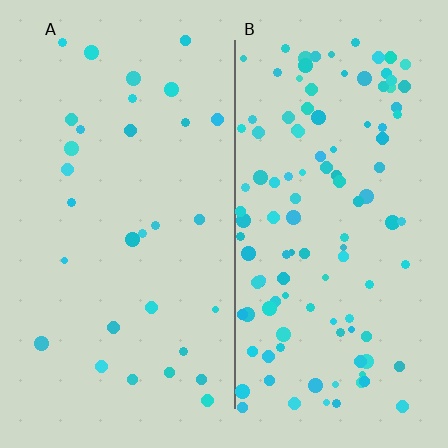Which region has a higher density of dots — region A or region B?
B (the right).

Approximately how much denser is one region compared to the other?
Approximately 3.8× — region B over region A.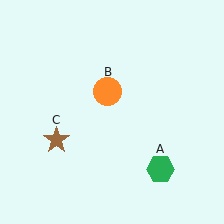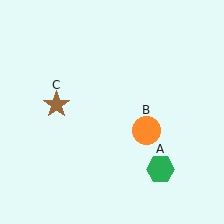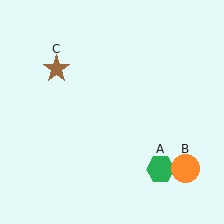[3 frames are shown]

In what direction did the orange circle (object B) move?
The orange circle (object B) moved down and to the right.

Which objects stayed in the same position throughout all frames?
Green hexagon (object A) remained stationary.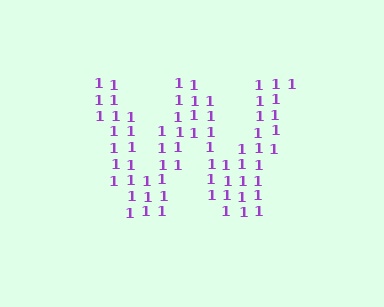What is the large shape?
The large shape is the letter W.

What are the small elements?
The small elements are digit 1's.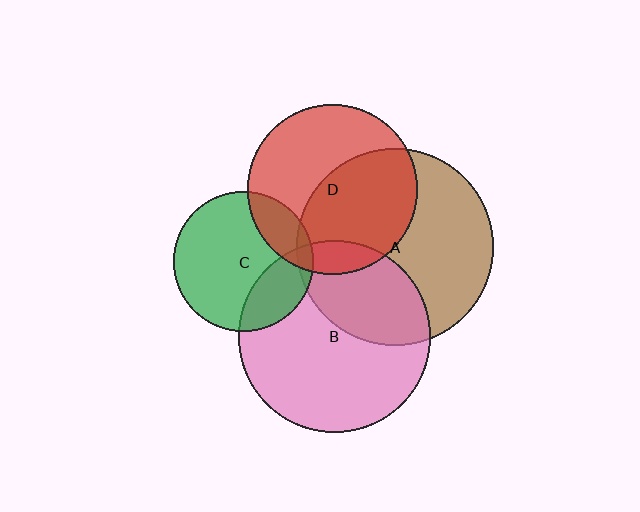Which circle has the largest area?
Circle A (brown).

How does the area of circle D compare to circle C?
Approximately 1.5 times.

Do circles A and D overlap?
Yes.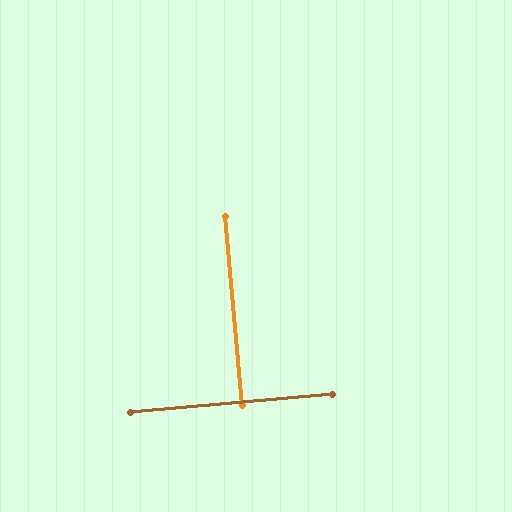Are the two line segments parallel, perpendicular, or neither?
Perpendicular — they meet at approximately 90°.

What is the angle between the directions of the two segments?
Approximately 90 degrees.